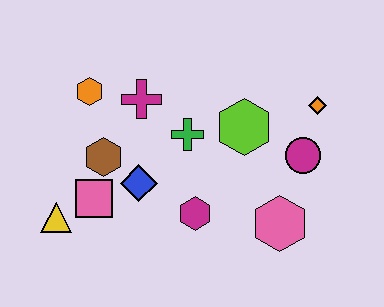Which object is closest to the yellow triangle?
The pink square is closest to the yellow triangle.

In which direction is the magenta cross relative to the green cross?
The magenta cross is to the left of the green cross.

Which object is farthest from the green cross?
The yellow triangle is farthest from the green cross.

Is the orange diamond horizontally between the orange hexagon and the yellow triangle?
No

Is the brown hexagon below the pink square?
No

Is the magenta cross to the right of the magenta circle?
No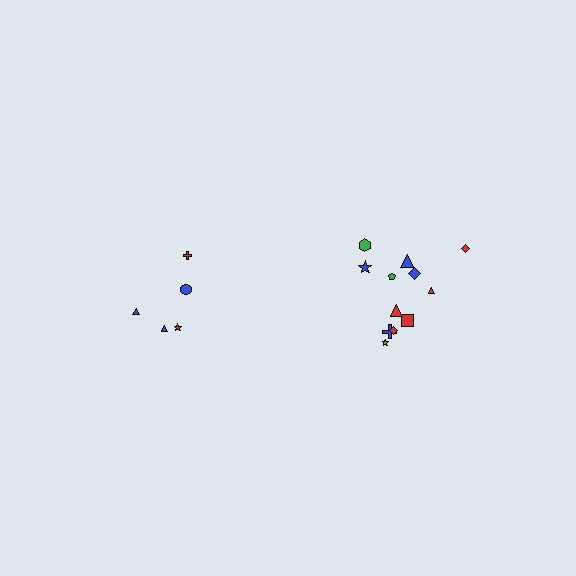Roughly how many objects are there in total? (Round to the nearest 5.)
Roughly 15 objects in total.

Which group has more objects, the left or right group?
The right group.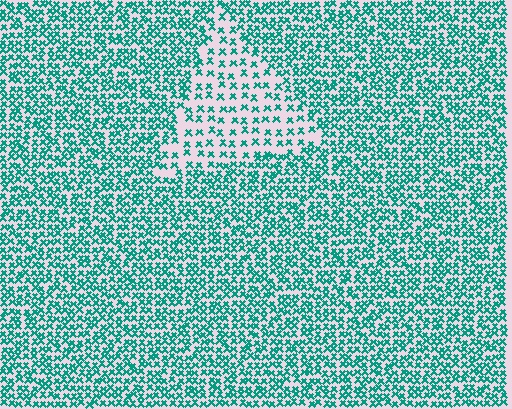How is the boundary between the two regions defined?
The boundary is defined by a change in element density (approximately 2.2x ratio). All elements are the same color, size, and shape.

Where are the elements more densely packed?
The elements are more densely packed outside the triangle boundary.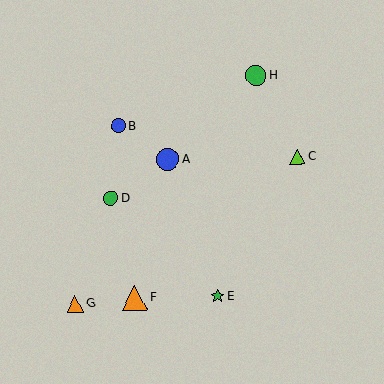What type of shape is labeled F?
Shape F is an orange triangle.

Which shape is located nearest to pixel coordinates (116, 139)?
The blue circle (labeled B) at (118, 126) is nearest to that location.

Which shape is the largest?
The orange triangle (labeled F) is the largest.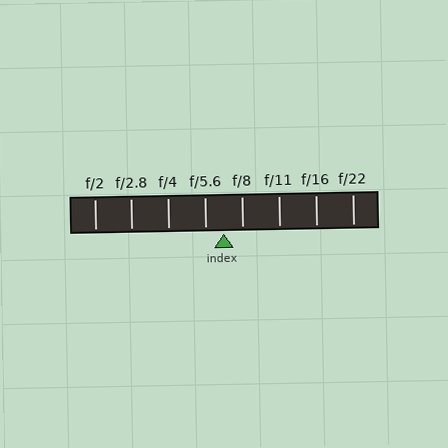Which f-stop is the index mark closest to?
The index mark is closest to f/5.6.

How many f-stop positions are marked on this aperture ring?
There are 8 f-stop positions marked.